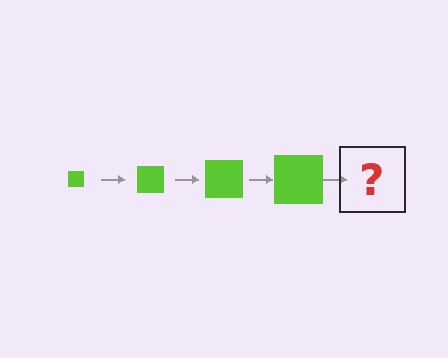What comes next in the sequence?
The next element should be a lime square, larger than the previous one.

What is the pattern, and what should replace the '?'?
The pattern is that the square gets progressively larger each step. The '?' should be a lime square, larger than the previous one.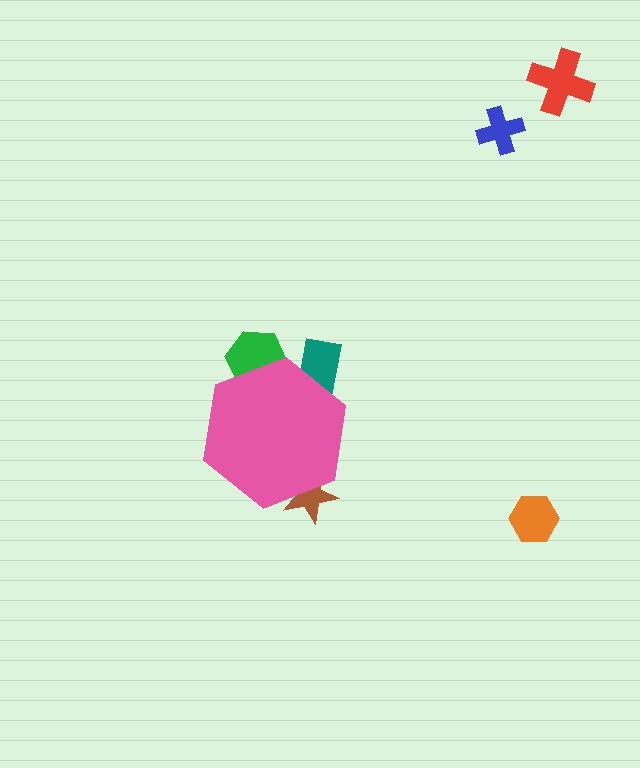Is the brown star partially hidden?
Yes, the brown star is partially hidden behind the pink hexagon.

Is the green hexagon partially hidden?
Yes, the green hexagon is partially hidden behind the pink hexagon.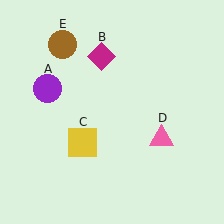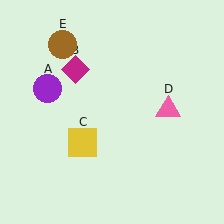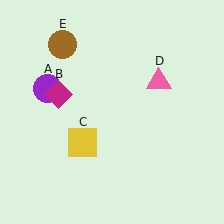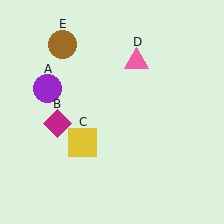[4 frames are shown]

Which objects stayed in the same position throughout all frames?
Purple circle (object A) and yellow square (object C) and brown circle (object E) remained stationary.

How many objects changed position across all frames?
2 objects changed position: magenta diamond (object B), pink triangle (object D).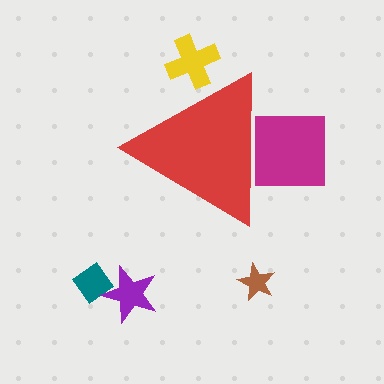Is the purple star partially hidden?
No, the purple star is fully visible.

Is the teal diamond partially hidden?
No, the teal diamond is fully visible.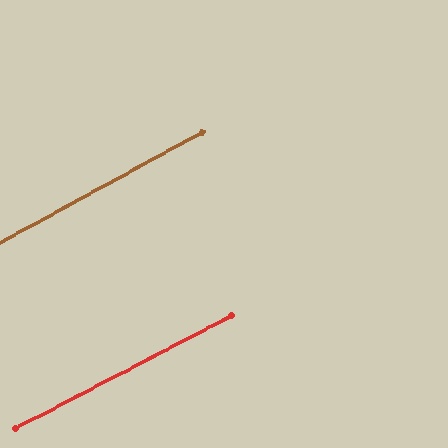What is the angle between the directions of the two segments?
Approximately 1 degree.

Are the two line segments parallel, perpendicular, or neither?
Parallel — their directions differ by only 1.1°.